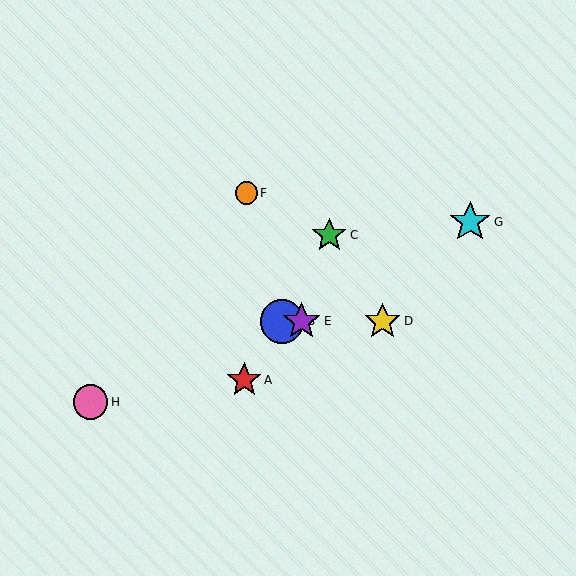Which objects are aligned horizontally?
Objects B, D, E are aligned horizontally.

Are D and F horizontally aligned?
No, D is at y≈322 and F is at y≈193.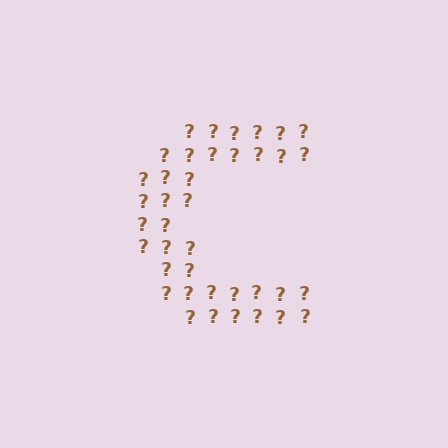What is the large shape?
The large shape is the letter C.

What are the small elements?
The small elements are question marks.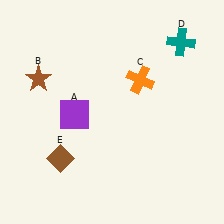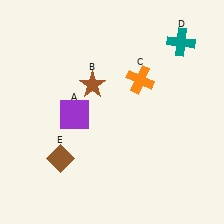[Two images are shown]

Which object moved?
The brown star (B) moved right.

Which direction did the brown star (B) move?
The brown star (B) moved right.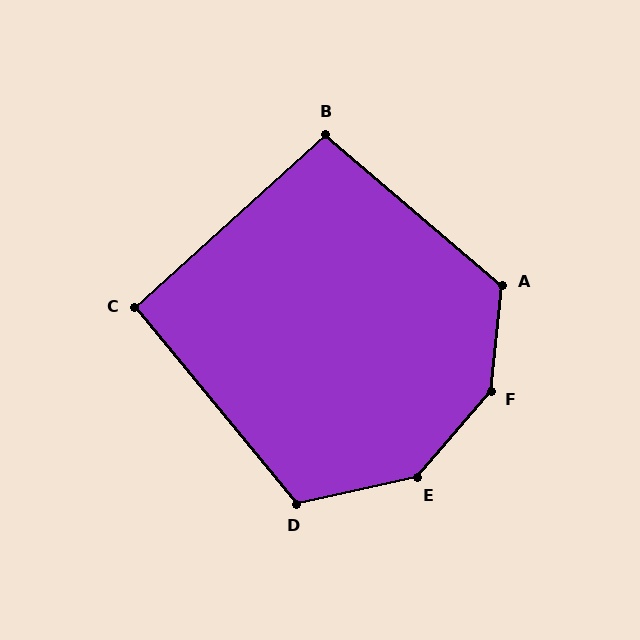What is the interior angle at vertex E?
Approximately 143 degrees (obtuse).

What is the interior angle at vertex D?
Approximately 117 degrees (obtuse).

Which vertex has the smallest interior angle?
C, at approximately 93 degrees.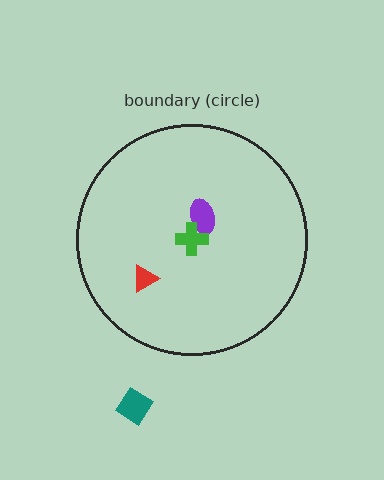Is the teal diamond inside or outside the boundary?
Outside.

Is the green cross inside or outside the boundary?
Inside.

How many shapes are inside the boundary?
3 inside, 1 outside.